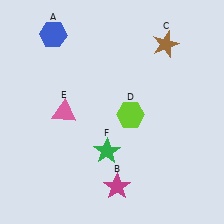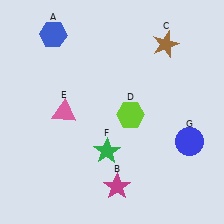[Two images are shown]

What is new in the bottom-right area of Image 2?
A blue circle (G) was added in the bottom-right area of Image 2.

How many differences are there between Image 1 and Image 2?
There is 1 difference between the two images.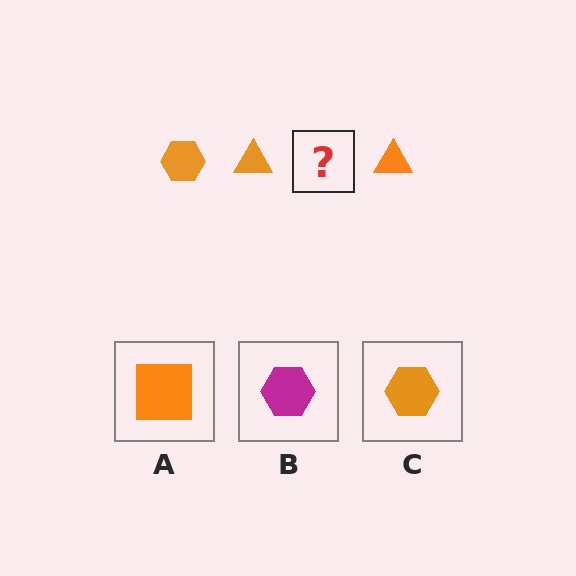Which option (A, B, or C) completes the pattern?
C.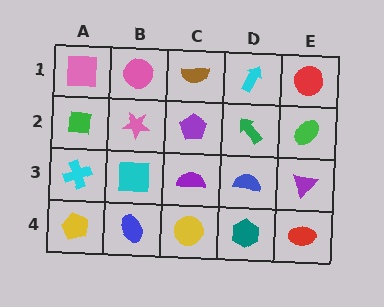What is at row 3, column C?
A purple semicircle.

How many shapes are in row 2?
5 shapes.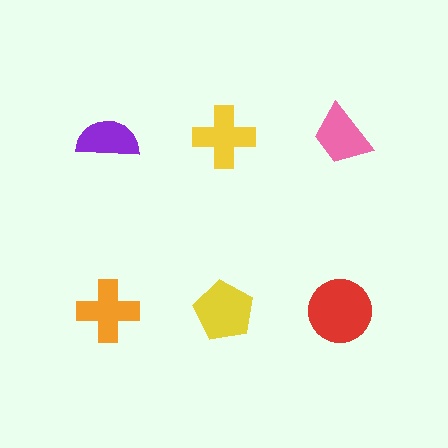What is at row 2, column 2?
A yellow pentagon.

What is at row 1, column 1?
A purple semicircle.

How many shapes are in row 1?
3 shapes.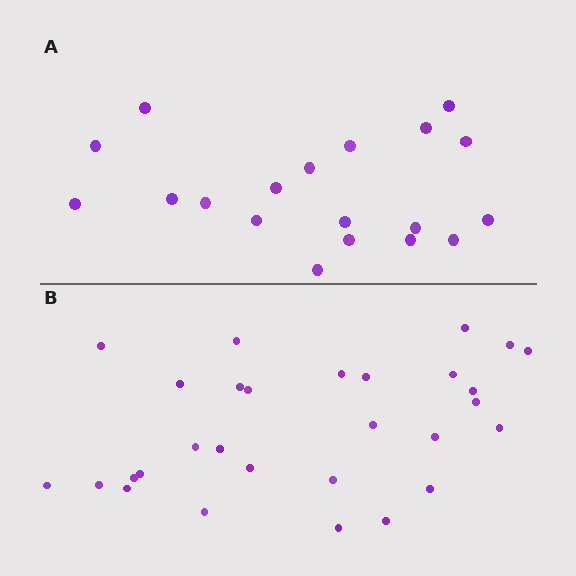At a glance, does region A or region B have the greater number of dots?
Region B (the bottom region) has more dots.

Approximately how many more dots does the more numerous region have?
Region B has roughly 10 or so more dots than region A.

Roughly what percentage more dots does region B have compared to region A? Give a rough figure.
About 55% more.